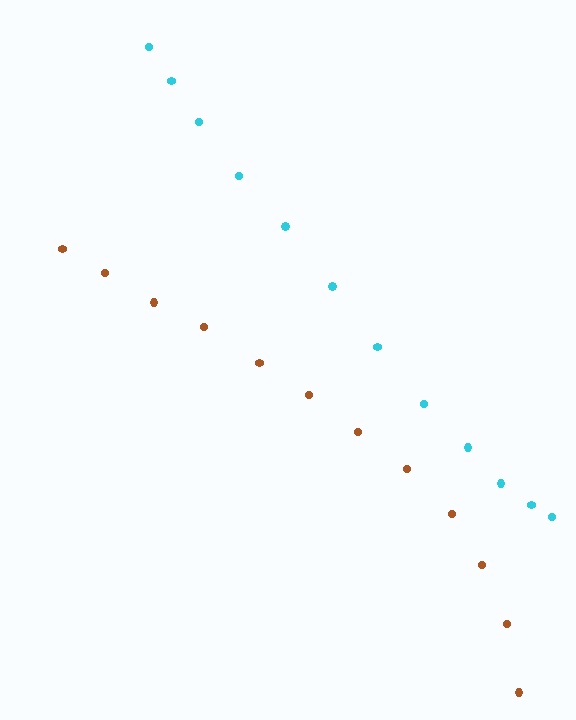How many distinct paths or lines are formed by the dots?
There are 2 distinct paths.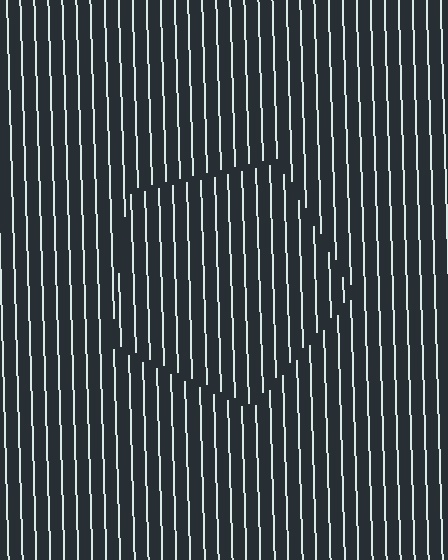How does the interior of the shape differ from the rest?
The interior of the shape contains the same grating, shifted by half a period — the contour is defined by the phase discontinuity where line-ends from the inner and outer gratings abut.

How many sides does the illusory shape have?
5 sides — the line-ends trace a pentagon.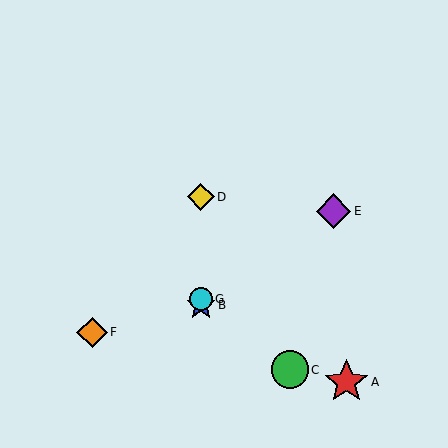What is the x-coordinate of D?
Object D is at x≈201.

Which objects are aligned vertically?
Objects B, D, G are aligned vertically.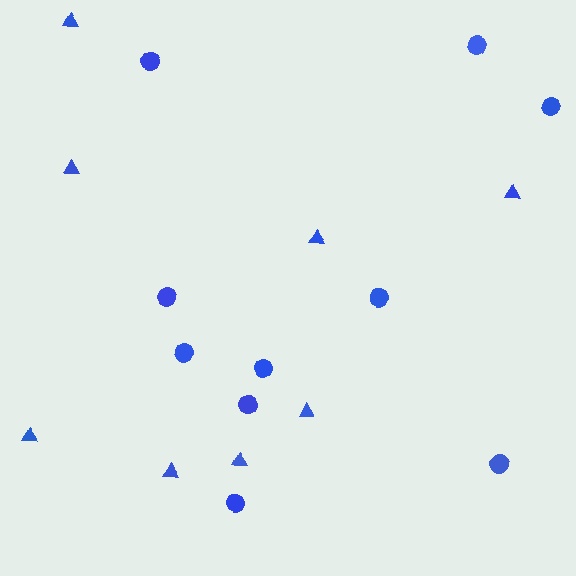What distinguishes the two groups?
There are 2 groups: one group of circles (10) and one group of triangles (8).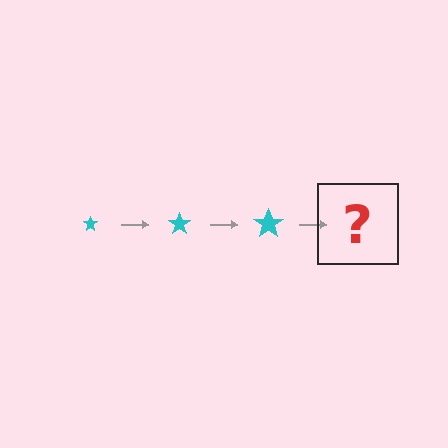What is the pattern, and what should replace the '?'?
The pattern is that the star gets progressively larger each step. The '?' should be a cyan star, larger than the previous one.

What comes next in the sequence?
The next element should be a cyan star, larger than the previous one.